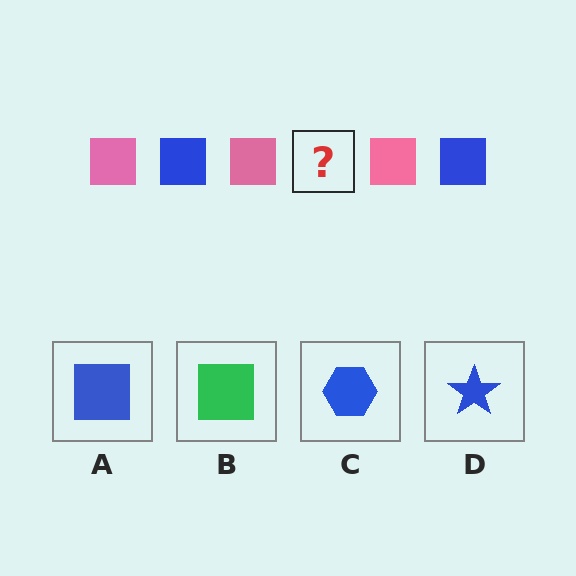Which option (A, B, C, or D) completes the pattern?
A.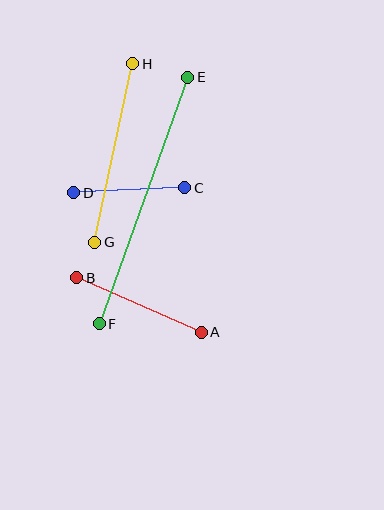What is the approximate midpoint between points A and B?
The midpoint is at approximately (139, 305) pixels.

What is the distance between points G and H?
The distance is approximately 182 pixels.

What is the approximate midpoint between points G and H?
The midpoint is at approximately (114, 153) pixels.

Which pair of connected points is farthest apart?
Points E and F are farthest apart.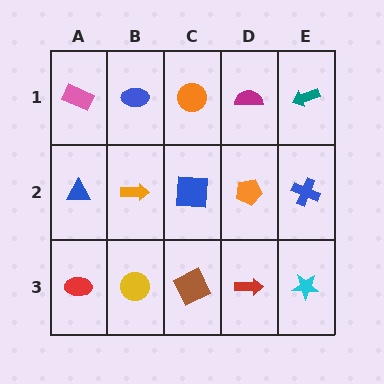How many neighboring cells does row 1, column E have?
2.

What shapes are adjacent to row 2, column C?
An orange circle (row 1, column C), a brown square (row 3, column C), an orange arrow (row 2, column B), an orange pentagon (row 2, column D).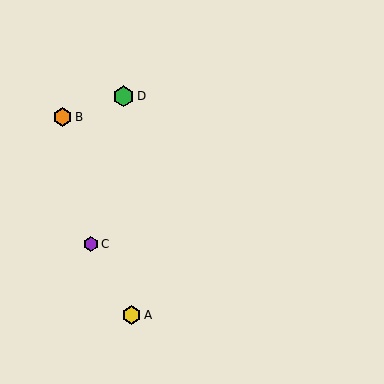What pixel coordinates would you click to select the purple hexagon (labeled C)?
Click at (91, 244) to select the purple hexagon C.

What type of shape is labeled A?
Shape A is a yellow hexagon.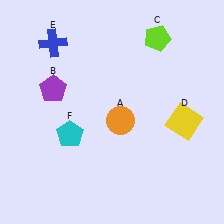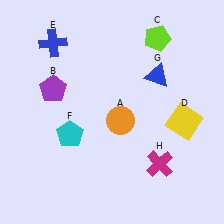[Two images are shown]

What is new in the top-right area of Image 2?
A blue triangle (G) was added in the top-right area of Image 2.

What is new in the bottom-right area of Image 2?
A magenta cross (H) was added in the bottom-right area of Image 2.